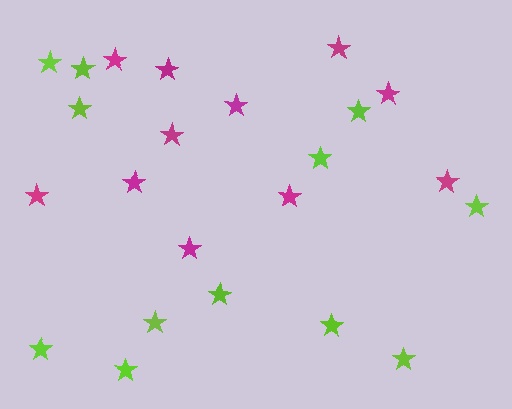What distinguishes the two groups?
There are 2 groups: one group of magenta stars (11) and one group of lime stars (12).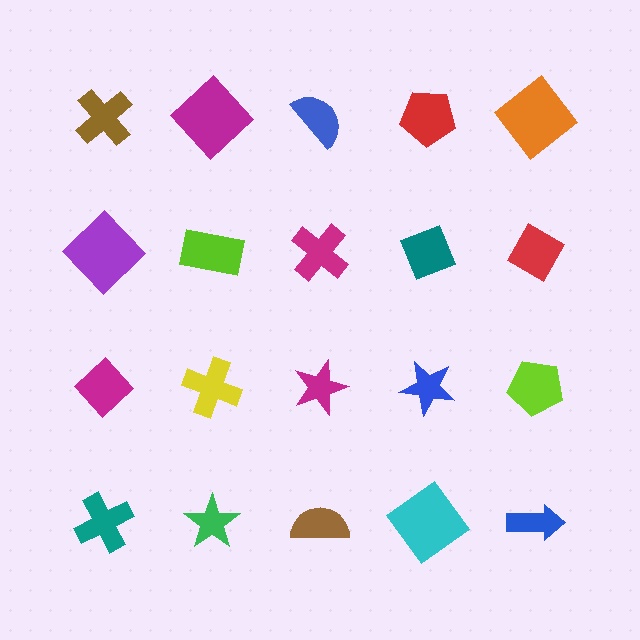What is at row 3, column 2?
A yellow cross.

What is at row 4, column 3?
A brown semicircle.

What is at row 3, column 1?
A magenta diamond.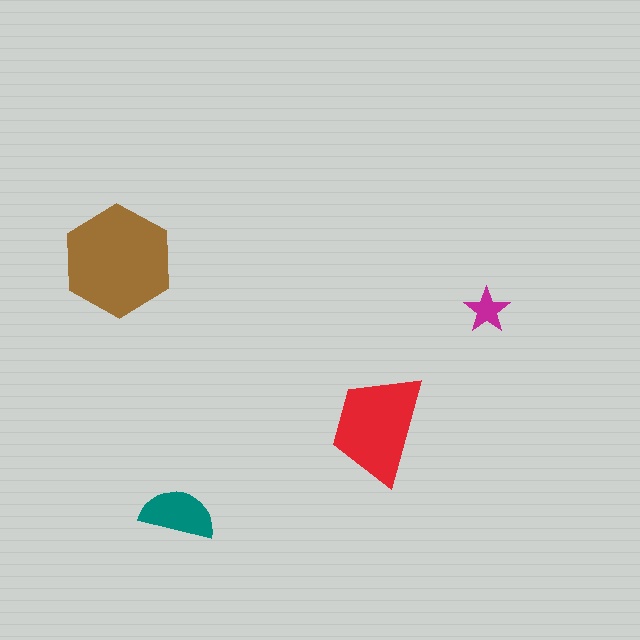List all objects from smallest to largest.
The magenta star, the teal semicircle, the red trapezoid, the brown hexagon.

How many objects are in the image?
There are 4 objects in the image.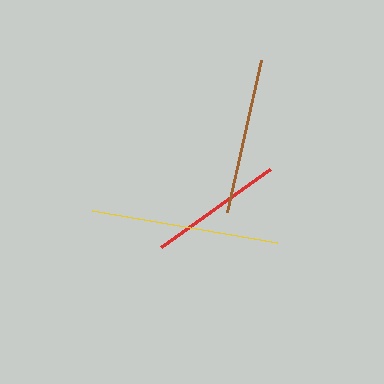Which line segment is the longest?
The yellow line is the longest at approximately 188 pixels.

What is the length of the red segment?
The red segment is approximately 133 pixels long.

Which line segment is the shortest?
The red line is the shortest at approximately 133 pixels.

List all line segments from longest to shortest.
From longest to shortest: yellow, brown, red.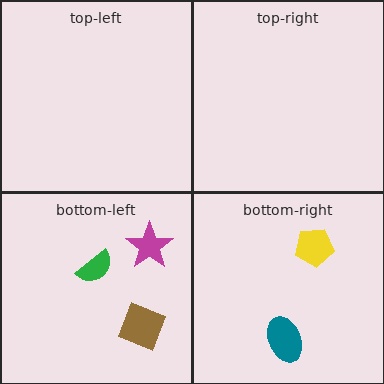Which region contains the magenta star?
The bottom-left region.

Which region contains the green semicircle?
The bottom-left region.